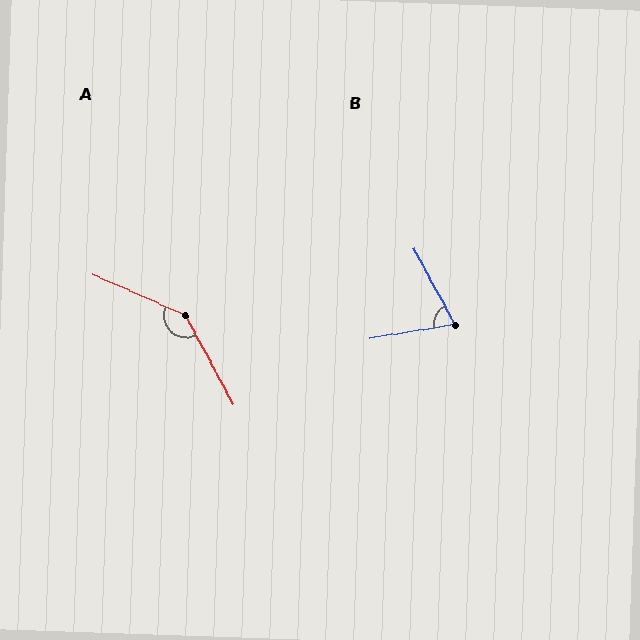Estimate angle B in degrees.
Approximately 71 degrees.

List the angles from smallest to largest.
B (71°), A (142°).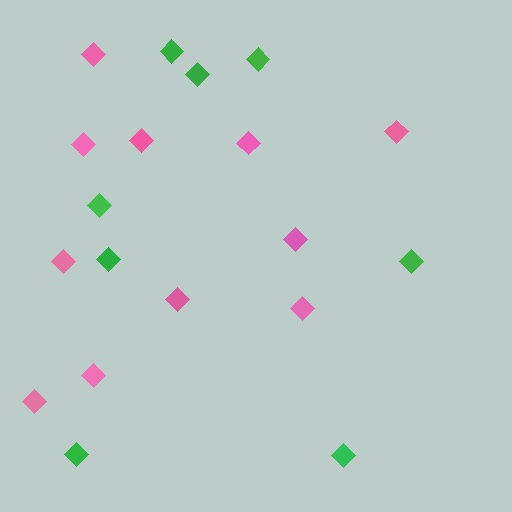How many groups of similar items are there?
There are 2 groups: one group of pink diamonds (11) and one group of green diamonds (8).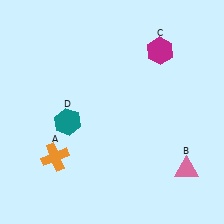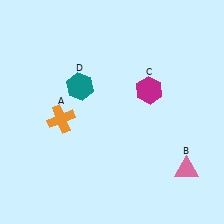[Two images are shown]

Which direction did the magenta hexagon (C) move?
The magenta hexagon (C) moved down.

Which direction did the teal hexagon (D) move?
The teal hexagon (D) moved up.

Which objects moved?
The objects that moved are: the orange cross (A), the magenta hexagon (C), the teal hexagon (D).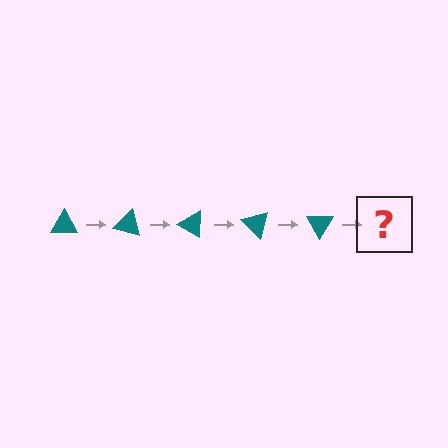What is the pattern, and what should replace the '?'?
The pattern is that the triangle rotates 15 degrees each step. The '?' should be a teal triangle rotated 75 degrees.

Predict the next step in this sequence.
The next step is a teal triangle rotated 75 degrees.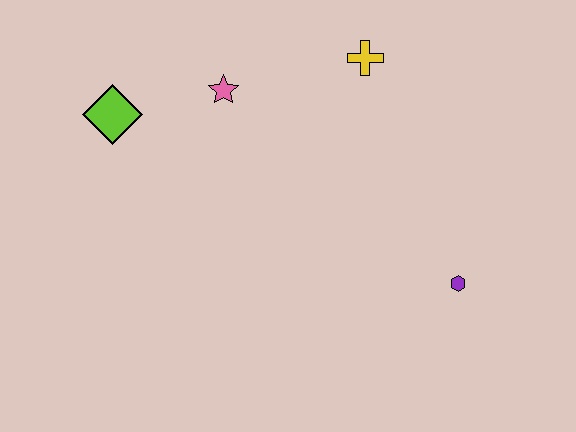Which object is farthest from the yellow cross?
The lime diamond is farthest from the yellow cross.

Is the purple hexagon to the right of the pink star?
Yes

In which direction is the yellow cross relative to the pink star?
The yellow cross is to the right of the pink star.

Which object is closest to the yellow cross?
The pink star is closest to the yellow cross.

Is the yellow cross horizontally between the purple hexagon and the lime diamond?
Yes